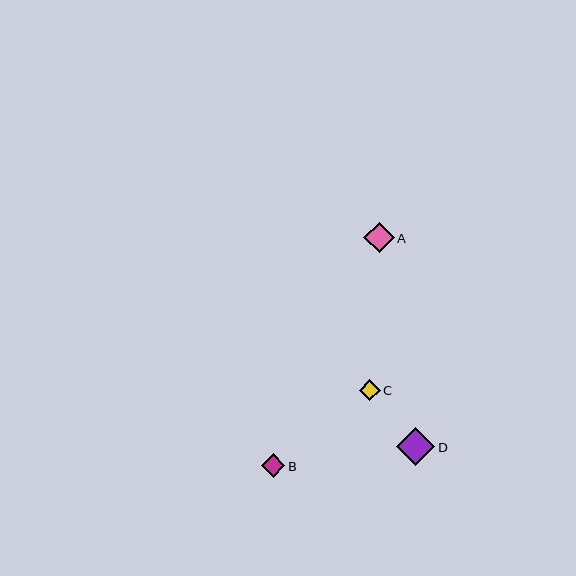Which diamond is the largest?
Diamond D is the largest with a size of approximately 38 pixels.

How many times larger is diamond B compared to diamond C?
Diamond B is approximately 1.1 times the size of diamond C.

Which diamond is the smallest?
Diamond C is the smallest with a size of approximately 21 pixels.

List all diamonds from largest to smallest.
From largest to smallest: D, A, B, C.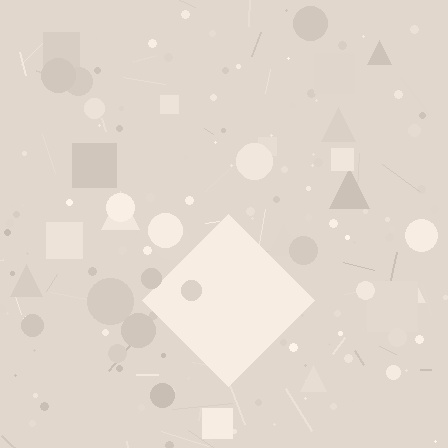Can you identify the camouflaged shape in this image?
The camouflaged shape is a diamond.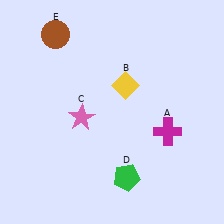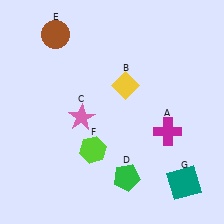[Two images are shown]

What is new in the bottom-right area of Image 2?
A teal square (G) was added in the bottom-right area of Image 2.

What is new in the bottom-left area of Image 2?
A lime hexagon (F) was added in the bottom-left area of Image 2.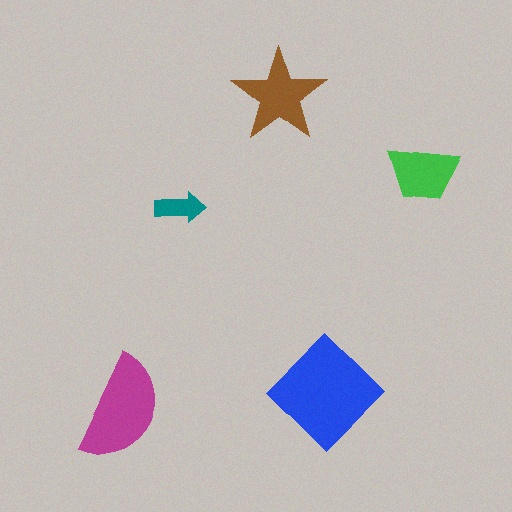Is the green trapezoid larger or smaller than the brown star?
Smaller.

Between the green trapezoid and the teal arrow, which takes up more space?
The green trapezoid.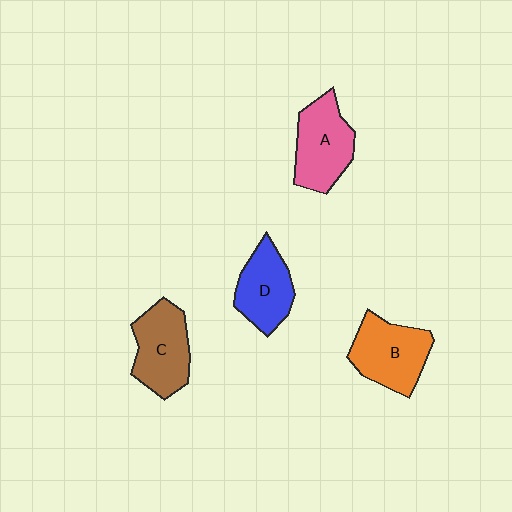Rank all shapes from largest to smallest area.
From largest to smallest: B (orange), A (pink), C (brown), D (blue).